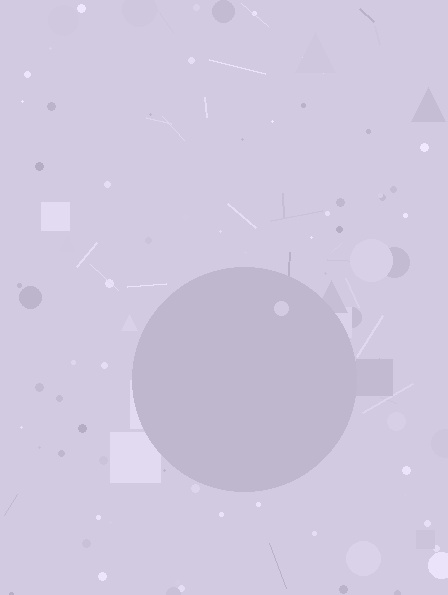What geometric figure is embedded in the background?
A circle is embedded in the background.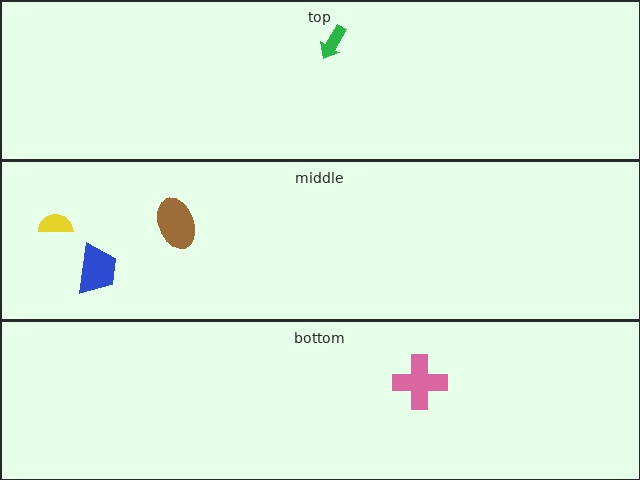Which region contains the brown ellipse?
The middle region.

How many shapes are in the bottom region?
1.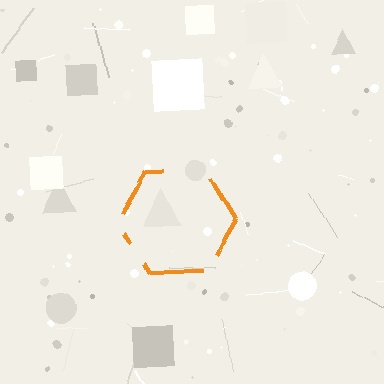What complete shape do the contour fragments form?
The contour fragments form a hexagon.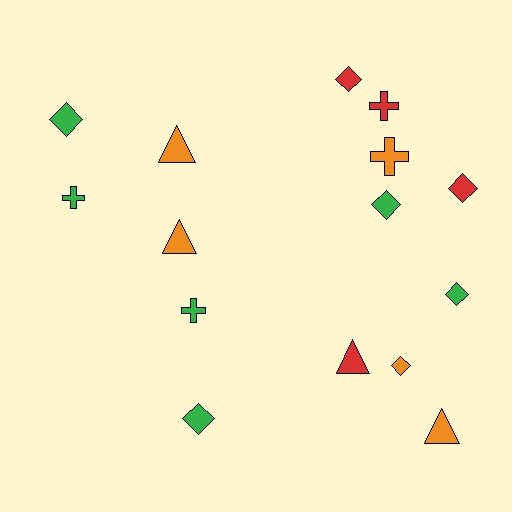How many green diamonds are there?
There are 4 green diamonds.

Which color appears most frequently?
Green, with 6 objects.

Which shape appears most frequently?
Diamond, with 7 objects.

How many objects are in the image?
There are 15 objects.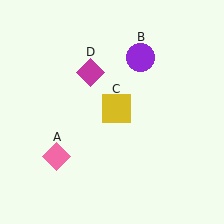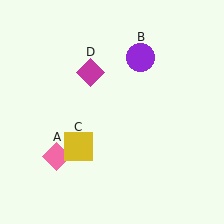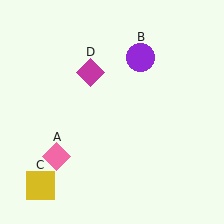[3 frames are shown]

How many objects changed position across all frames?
1 object changed position: yellow square (object C).